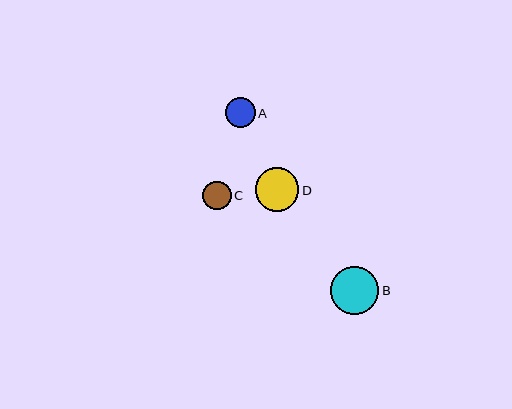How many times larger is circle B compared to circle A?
Circle B is approximately 1.6 times the size of circle A.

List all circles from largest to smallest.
From largest to smallest: B, D, A, C.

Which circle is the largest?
Circle B is the largest with a size of approximately 48 pixels.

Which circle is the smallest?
Circle C is the smallest with a size of approximately 29 pixels.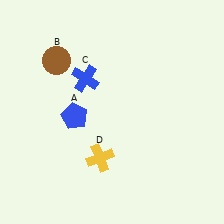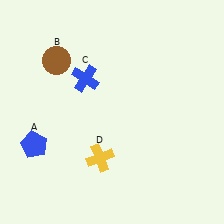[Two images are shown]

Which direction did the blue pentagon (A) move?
The blue pentagon (A) moved left.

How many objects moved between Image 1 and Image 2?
1 object moved between the two images.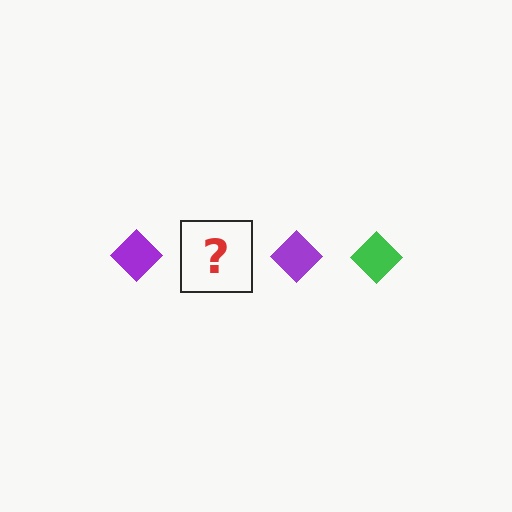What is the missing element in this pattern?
The missing element is a green diamond.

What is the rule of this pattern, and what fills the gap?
The rule is that the pattern cycles through purple, green diamonds. The gap should be filled with a green diamond.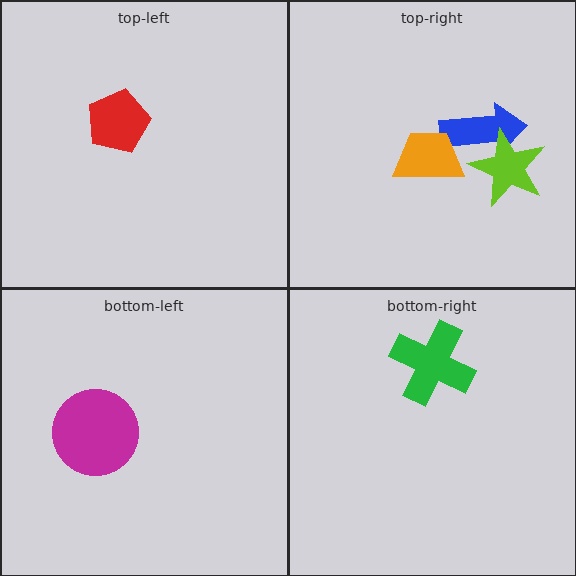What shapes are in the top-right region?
The blue arrow, the lime star, the orange trapezoid.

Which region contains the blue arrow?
The top-right region.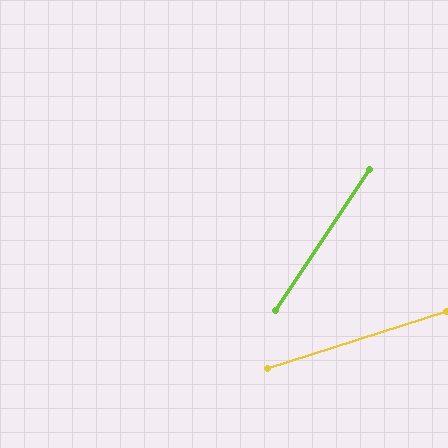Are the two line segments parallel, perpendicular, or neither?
Neither parallel nor perpendicular — they differ by about 38°.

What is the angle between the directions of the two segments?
Approximately 38 degrees.